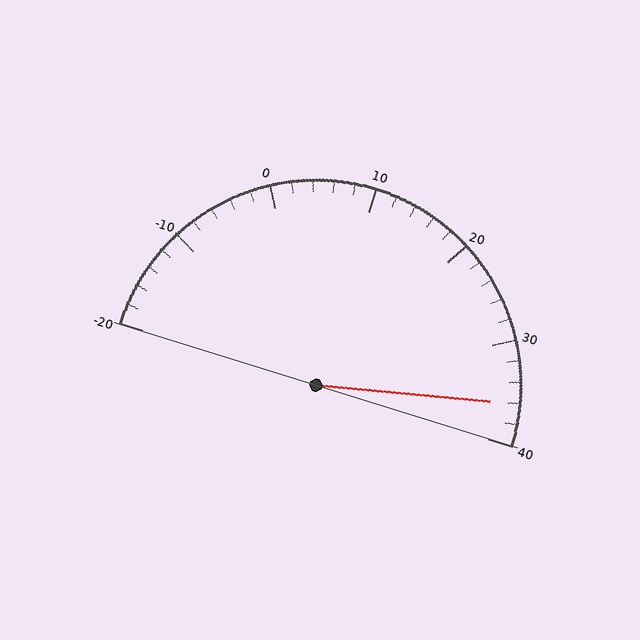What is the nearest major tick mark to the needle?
The nearest major tick mark is 40.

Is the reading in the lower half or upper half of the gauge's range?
The reading is in the upper half of the range (-20 to 40).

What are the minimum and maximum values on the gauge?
The gauge ranges from -20 to 40.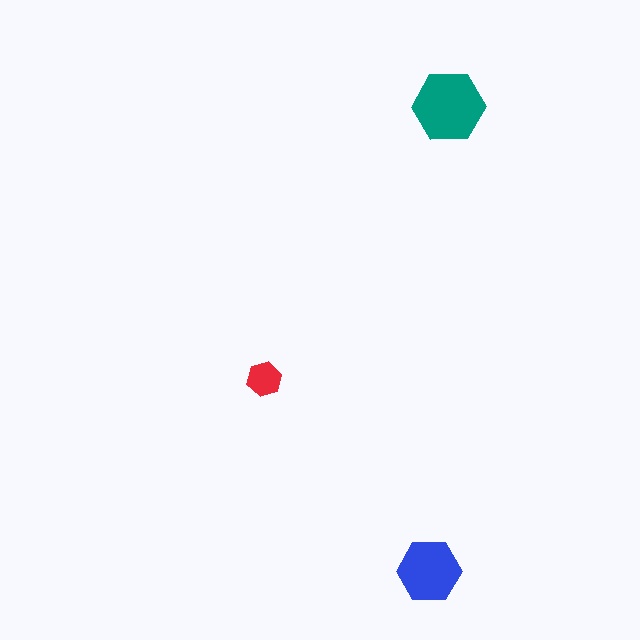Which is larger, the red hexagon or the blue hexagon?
The blue one.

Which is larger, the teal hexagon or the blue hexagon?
The teal one.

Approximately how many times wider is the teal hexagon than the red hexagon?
About 2 times wider.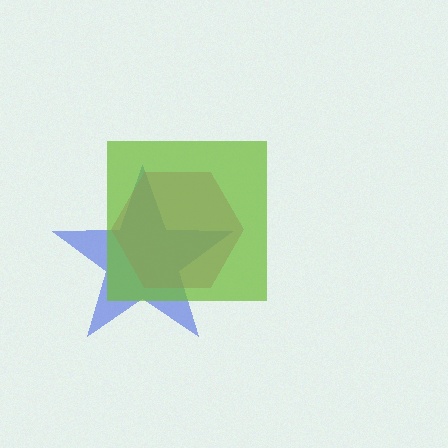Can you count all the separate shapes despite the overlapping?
Yes, there are 3 separate shapes.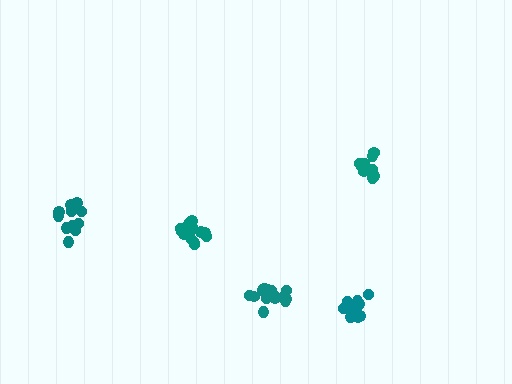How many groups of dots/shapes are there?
There are 5 groups.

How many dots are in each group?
Group 1: 11 dots, Group 2: 16 dots, Group 3: 11 dots, Group 4: 10 dots, Group 5: 13 dots (61 total).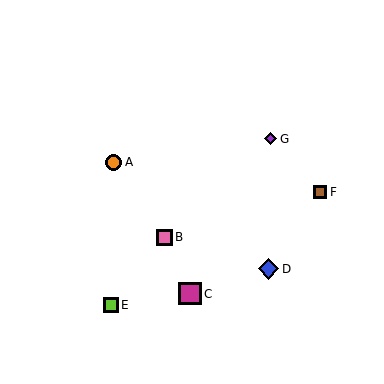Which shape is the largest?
The magenta square (labeled C) is the largest.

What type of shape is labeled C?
Shape C is a magenta square.